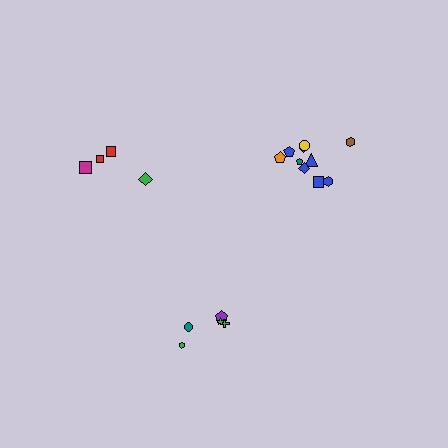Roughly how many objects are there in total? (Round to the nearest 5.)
Roughly 20 objects in total.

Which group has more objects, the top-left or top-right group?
The top-right group.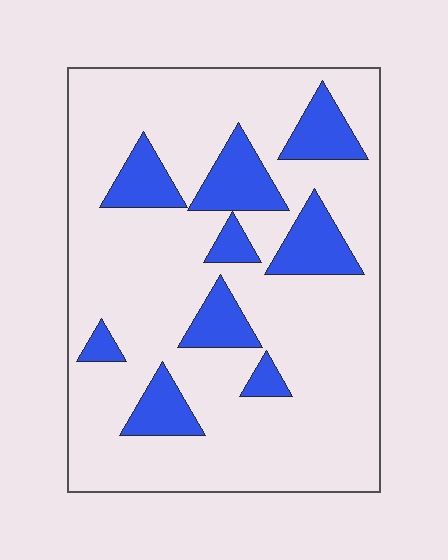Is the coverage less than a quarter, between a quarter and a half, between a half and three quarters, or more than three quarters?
Less than a quarter.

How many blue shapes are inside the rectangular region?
9.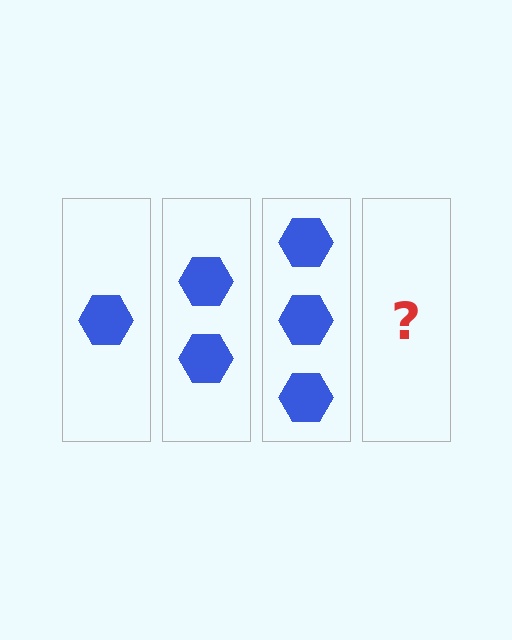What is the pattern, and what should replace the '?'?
The pattern is that each step adds one more hexagon. The '?' should be 4 hexagons.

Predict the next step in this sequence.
The next step is 4 hexagons.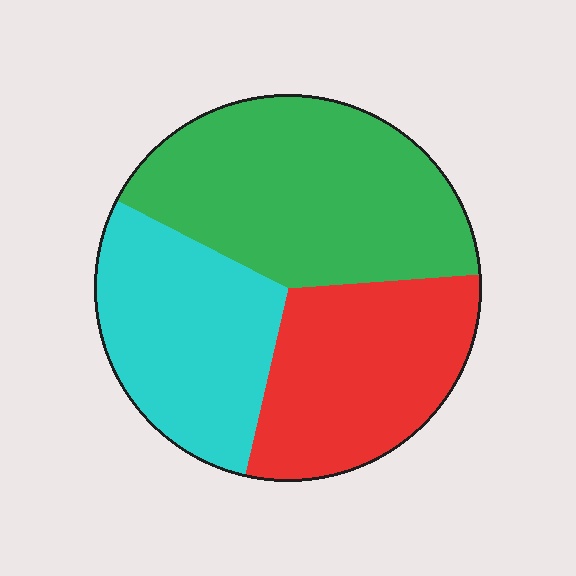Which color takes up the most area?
Green, at roughly 40%.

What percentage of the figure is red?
Red takes up about one third (1/3) of the figure.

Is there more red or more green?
Green.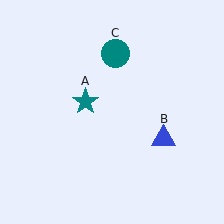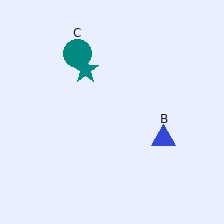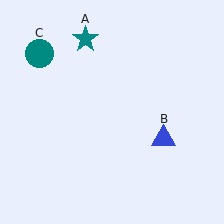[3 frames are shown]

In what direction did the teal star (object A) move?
The teal star (object A) moved up.